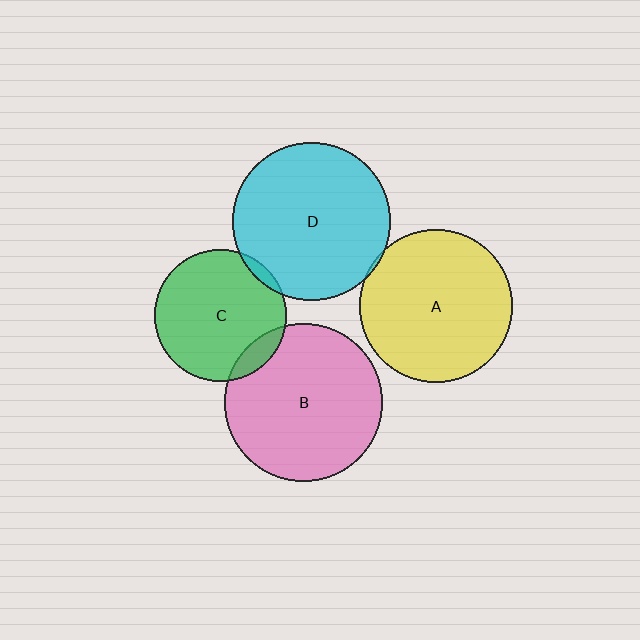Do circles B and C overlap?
Yes.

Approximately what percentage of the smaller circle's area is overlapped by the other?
Approximately 10%.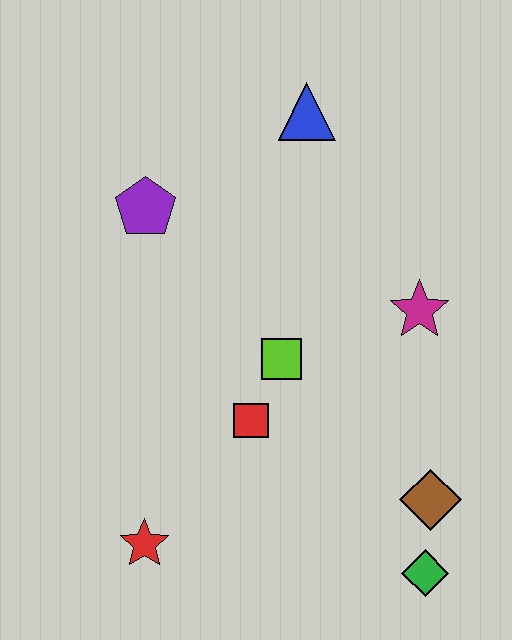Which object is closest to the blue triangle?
The purple pentagon is closest to the blue triangle.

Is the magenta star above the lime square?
Yes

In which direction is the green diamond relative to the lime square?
The green diamond is below the lime square.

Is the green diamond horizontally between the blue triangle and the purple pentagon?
No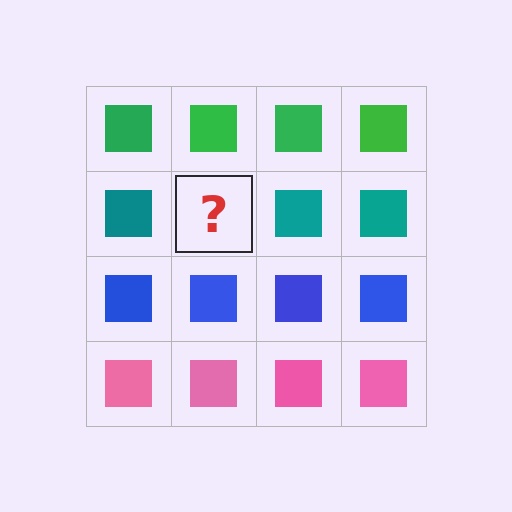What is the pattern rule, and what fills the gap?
The rule is that each row has a consistent color. The gap should be filled with a teal square.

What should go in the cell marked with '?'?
The missing cell should contain a teal square.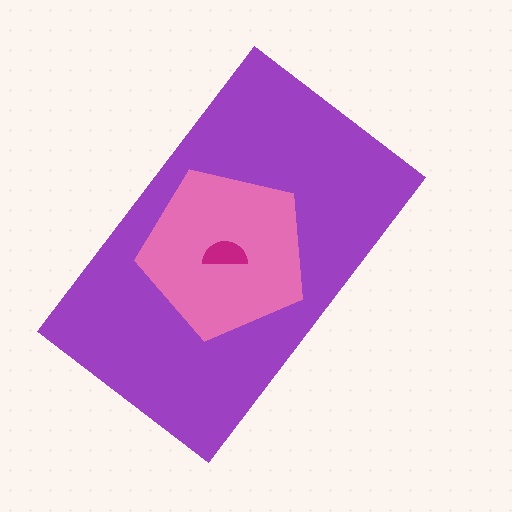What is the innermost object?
The magenta semicircle.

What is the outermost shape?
The purple rectangle.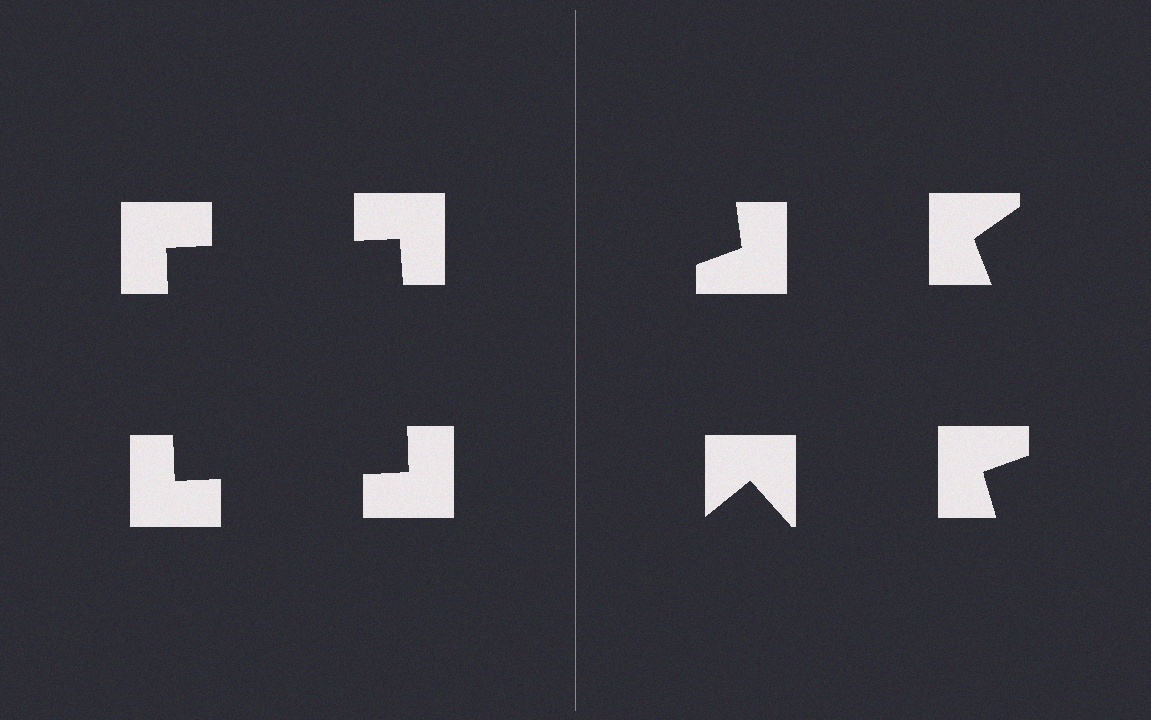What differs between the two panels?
The notched squares are positioned identically on both sides; only the wedge orientations differ. On the left they align to a square; on the right they are misaligned.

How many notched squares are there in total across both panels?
8 — 4 on each side.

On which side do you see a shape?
An illusory square appears on the left side. On the right side the wedge cuts are rotated, so no coherent shape forms.